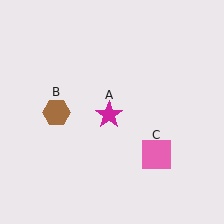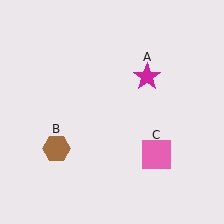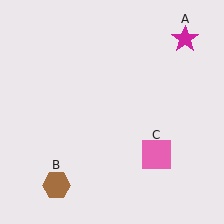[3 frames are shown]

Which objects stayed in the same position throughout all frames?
Pink square (object C) remained stationary.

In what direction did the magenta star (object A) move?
The magenta star (object A) moved up and to the right.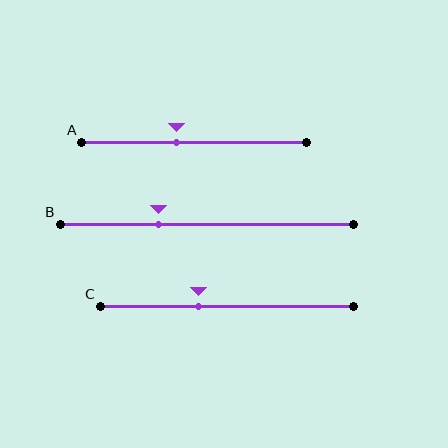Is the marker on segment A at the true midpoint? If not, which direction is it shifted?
No, the marker on segment A is shifted to the left by about 8% of the segment length.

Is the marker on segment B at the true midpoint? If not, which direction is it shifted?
No, the marker on segment B is shifted to the left by about 16% of the segment length.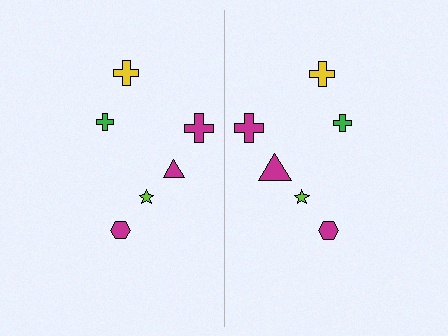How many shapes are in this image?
There are 12 shapes in this image.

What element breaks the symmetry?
The magenta triangle on the right side has a different size than its mirror counterpart.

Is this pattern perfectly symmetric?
No, the pattern is not perfectly symmetric. The magenta triangle on the right side has a different size than its mirror counterpart.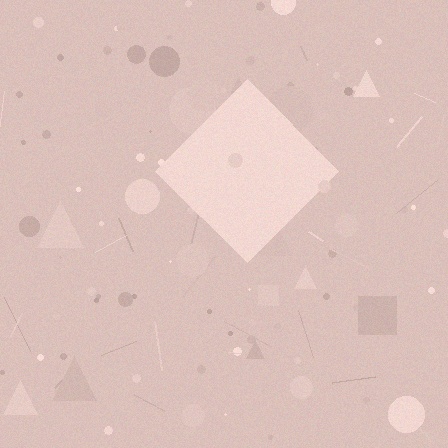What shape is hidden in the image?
A diamond is hidden in the image.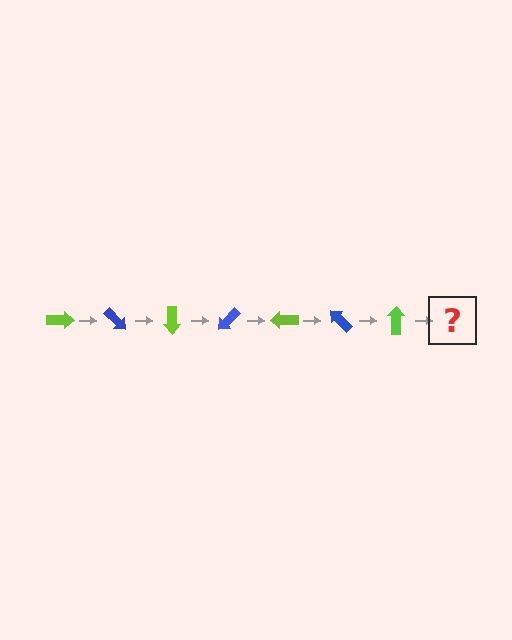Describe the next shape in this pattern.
It should be a blue arrow, rotated 315 degrees from the start.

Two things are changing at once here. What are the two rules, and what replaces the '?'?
The two rules are that it rotates 45 degrees each step and the color cycles through lime and blue. The '?' should be a blue arrow, rotated 315 degrees from the start.